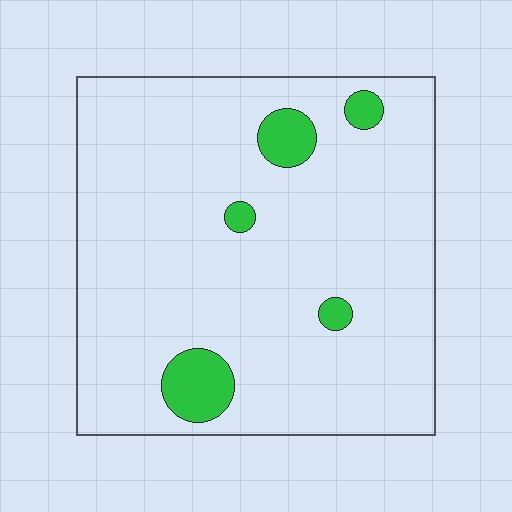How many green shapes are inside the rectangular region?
5.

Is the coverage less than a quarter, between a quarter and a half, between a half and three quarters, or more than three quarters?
Less than a quarter.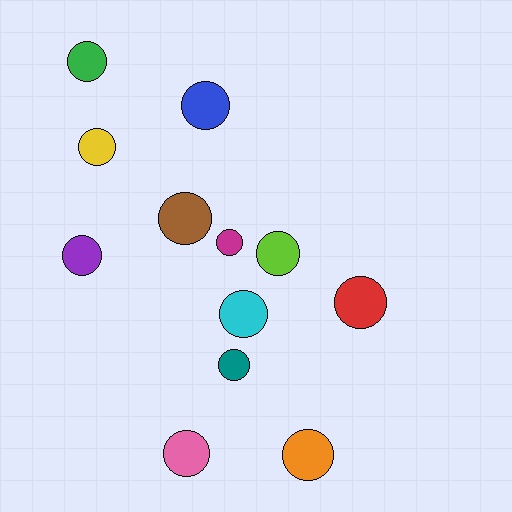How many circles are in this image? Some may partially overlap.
There are 12 circles.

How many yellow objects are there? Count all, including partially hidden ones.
There is 1 yellow object.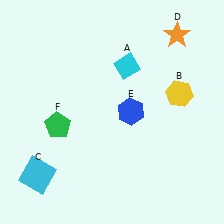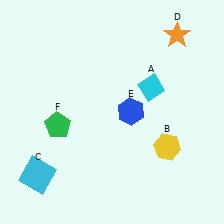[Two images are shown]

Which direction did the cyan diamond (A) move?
The cyan diamond (A) moved right.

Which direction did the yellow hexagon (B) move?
The yellow hexagon (B) moved down.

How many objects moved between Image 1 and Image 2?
2 objects moved between the two images.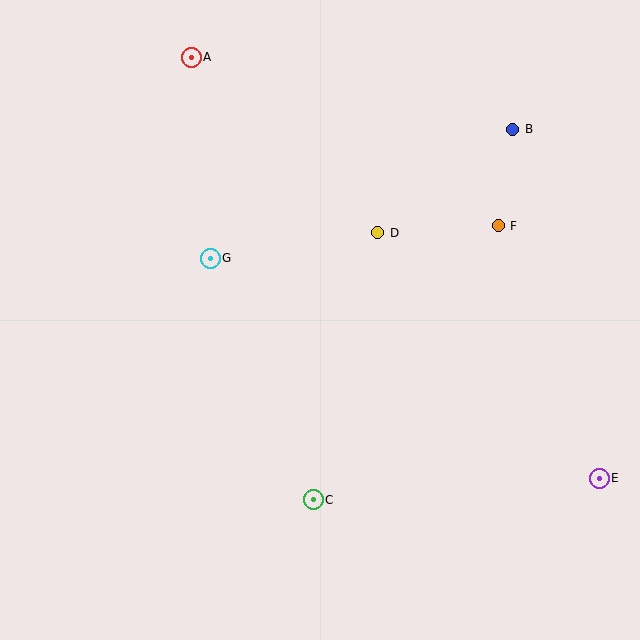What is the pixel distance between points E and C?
The distance between E and C is 287 pixels.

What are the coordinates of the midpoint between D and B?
The midpoint between D and B is at (445, 181).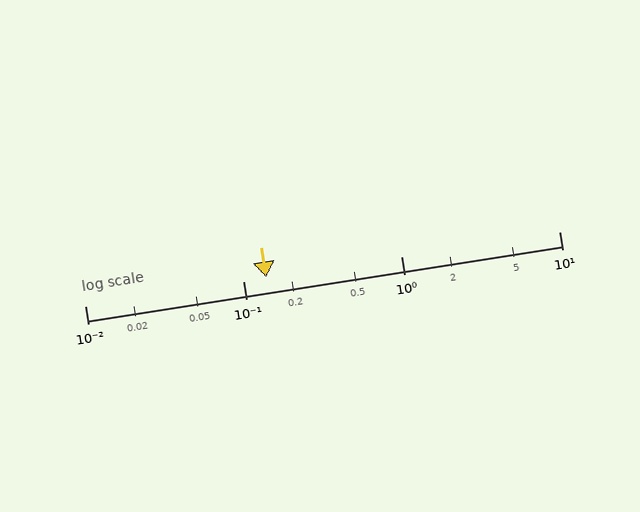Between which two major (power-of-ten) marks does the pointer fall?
The pointer is between 0.1 and 1.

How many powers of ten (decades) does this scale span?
The scale spans 3 decades, from 0.01 to 10.